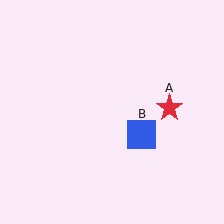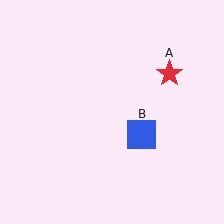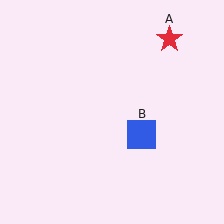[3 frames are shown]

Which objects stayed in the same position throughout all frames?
Blue square (object B) remained stationary.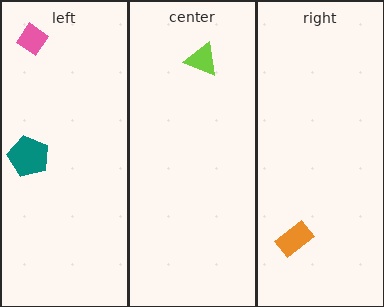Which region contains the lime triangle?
The center region.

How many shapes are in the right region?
1.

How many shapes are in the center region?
1.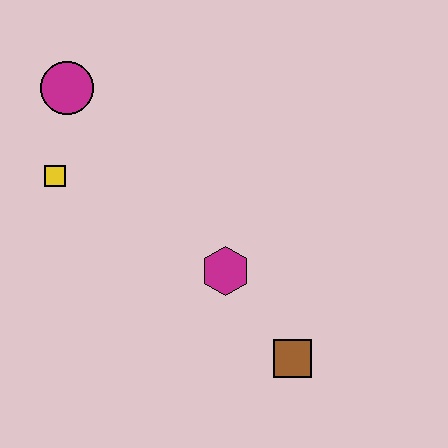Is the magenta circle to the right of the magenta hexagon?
No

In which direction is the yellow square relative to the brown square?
The yellow square is to the left of the brown square.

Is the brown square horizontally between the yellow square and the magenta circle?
No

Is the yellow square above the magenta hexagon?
Yes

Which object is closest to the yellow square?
The magenta circle is closest to the yellow square.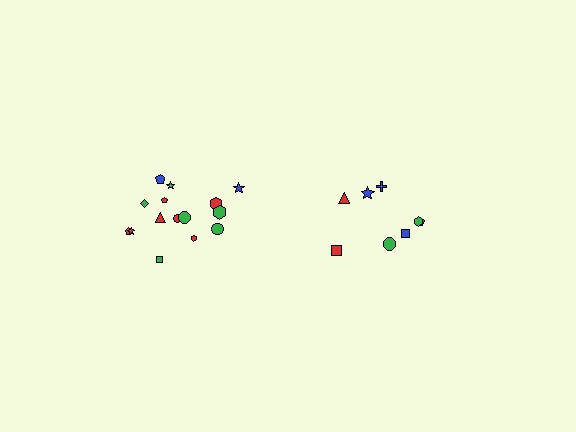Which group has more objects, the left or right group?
The left group.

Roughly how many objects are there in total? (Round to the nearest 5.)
Roughly 25 objects in total.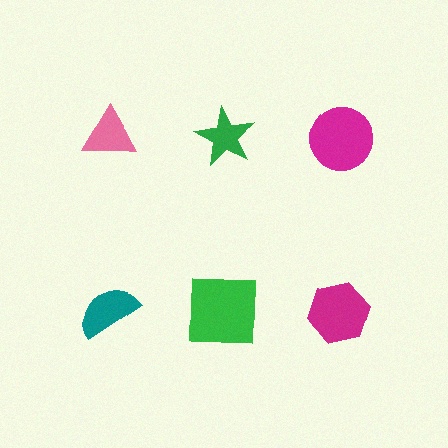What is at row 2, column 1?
A teal semicircle.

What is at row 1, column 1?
A pink triangle.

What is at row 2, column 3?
A magenta hexagon.